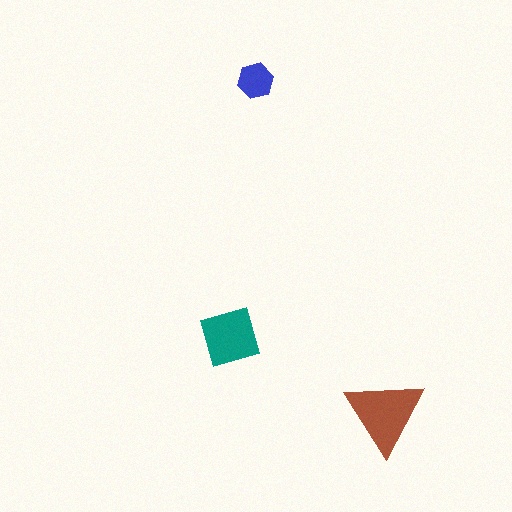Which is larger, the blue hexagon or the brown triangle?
The brown triangle.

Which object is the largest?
The brown triangle.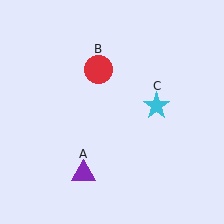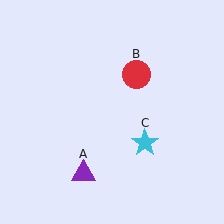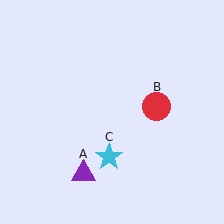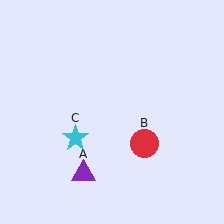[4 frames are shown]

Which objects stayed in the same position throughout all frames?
Purple triangle (object A) remained stationary.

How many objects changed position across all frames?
2 objects changed position: red circle (object B), cyan star (object C).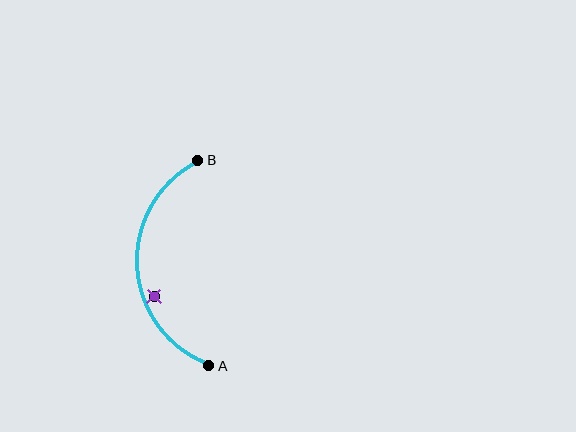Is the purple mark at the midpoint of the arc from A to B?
No — the purple mark does not lie on the arc at all. It sits slightly inside the curve.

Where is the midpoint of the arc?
The arc midpoint is the point on the curve farthest from the straight line joining A and B. It sits to the left of that line.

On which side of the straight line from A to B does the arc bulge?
The arc bulges to the left of the straight line connecting A and B.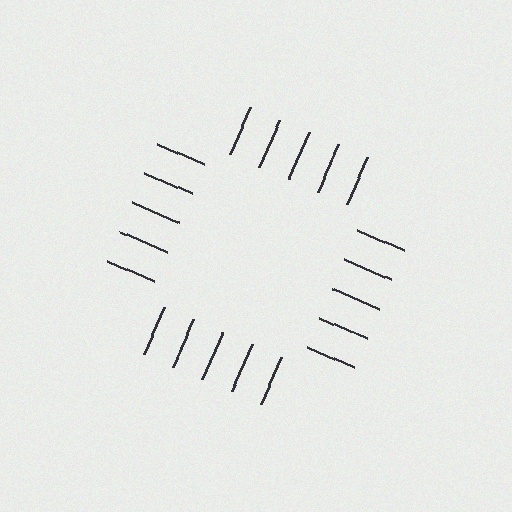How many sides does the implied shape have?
4 sides — the line-ends trace a square.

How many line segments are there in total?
20 — 5 along each of the 4 edges.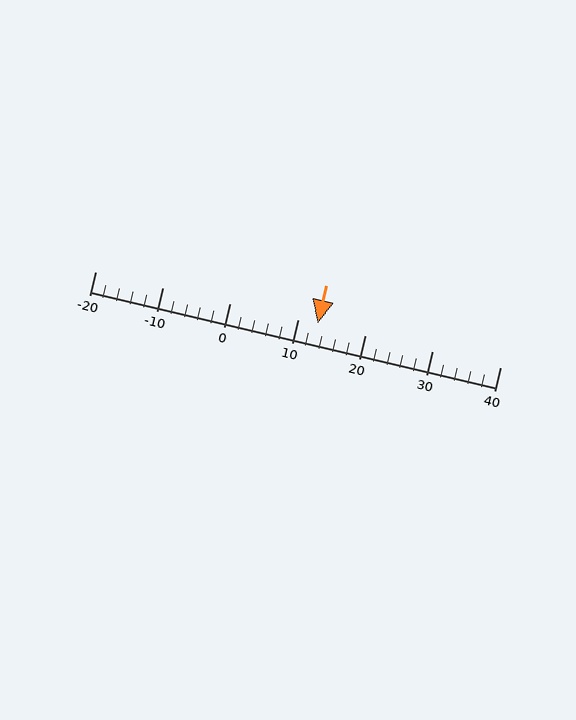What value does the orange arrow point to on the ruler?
The orange arrow points to approximately 13.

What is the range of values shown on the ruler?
The ruler shows values from -20 to 40.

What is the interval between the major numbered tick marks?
The major tick marks are spaced 10 units apart.